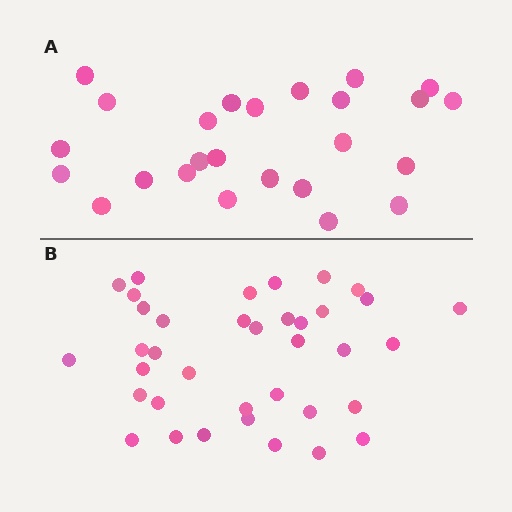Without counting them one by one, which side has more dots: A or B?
Region B (the bottom region) has more dots.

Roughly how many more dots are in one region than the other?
Region B has roughly 12 or so more dots than region A.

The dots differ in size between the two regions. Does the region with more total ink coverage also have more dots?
No. Region A has more total ink coverage because its dots are larger, but region B actually contains more individual dots. Total area can be misleading — the number of items is what matters here.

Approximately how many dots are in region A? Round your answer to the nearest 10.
About 20 dots. (The exact count is 25, which rounds to 20.)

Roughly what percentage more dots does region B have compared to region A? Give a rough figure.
About 50% more.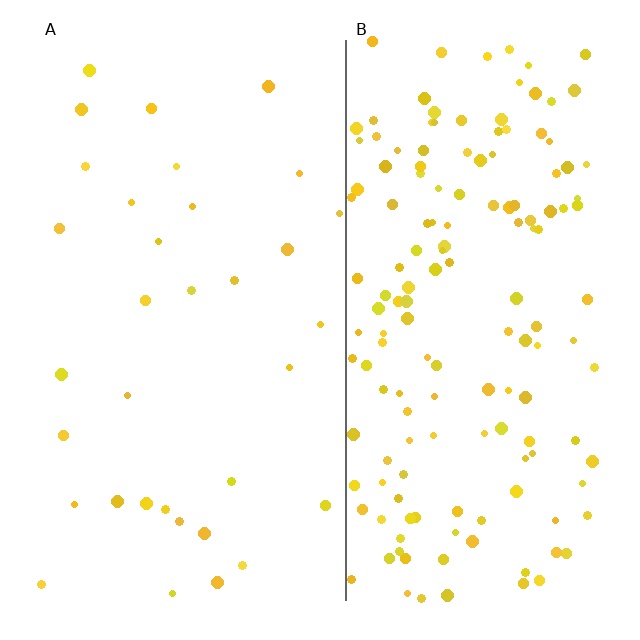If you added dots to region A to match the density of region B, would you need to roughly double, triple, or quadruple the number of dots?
Approximately quadruple.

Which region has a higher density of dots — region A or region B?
B (the right).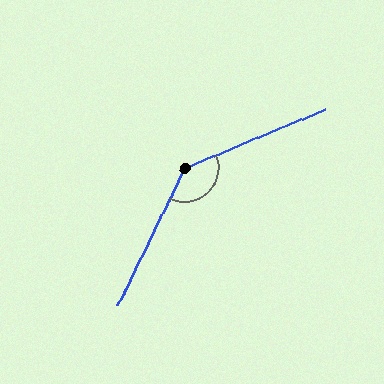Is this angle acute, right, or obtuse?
It is obtuse.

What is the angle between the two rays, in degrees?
Approximately 139 degrees.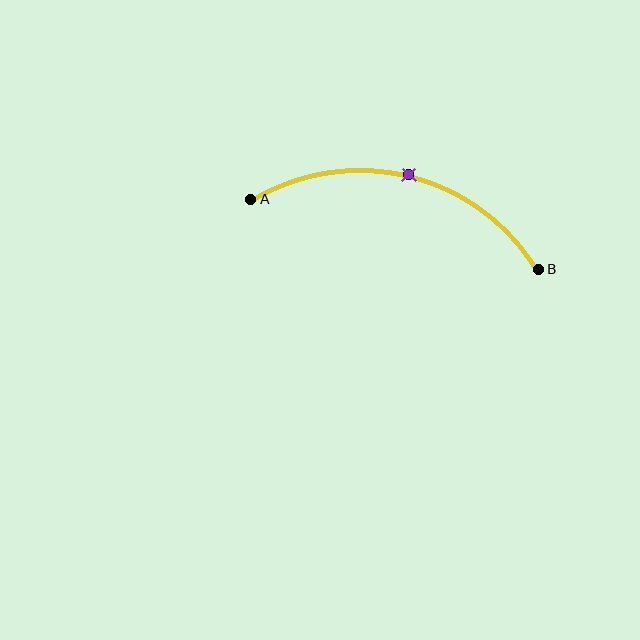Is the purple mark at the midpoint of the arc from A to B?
Yes. The purple mark lies on the arc at equal arc-length from both A and B — it is the arc midpoint.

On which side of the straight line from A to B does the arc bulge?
The arc bulges above the straight line connecting A and B.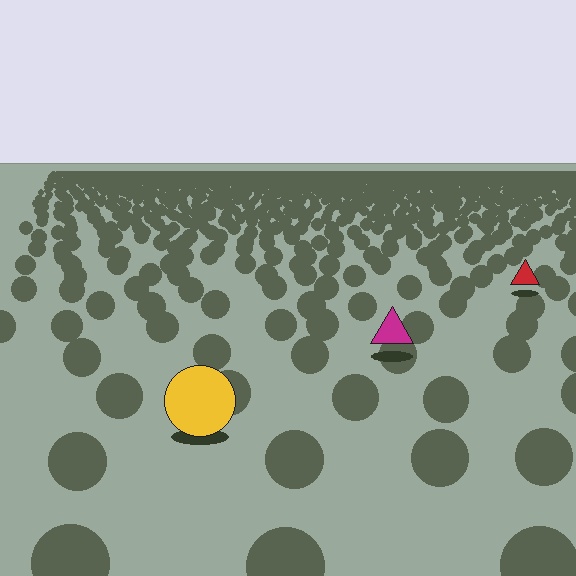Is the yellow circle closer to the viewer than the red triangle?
Yes. The yellow circle is closer — you can tell from the texture gradient: the ground texture is coarser near it.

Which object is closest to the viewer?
The yellow circle is closest. The texture marks near it are larger and more spread out.